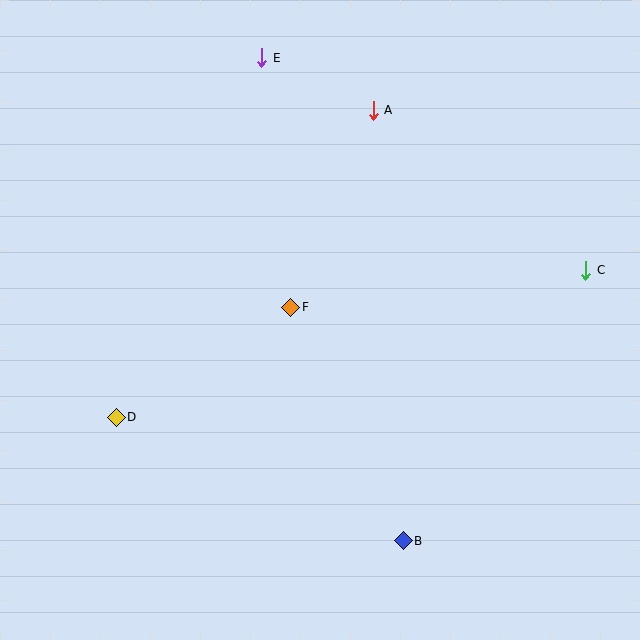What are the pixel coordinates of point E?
Point E is at (262, 58).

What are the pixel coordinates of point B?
Point B is at (403, 541).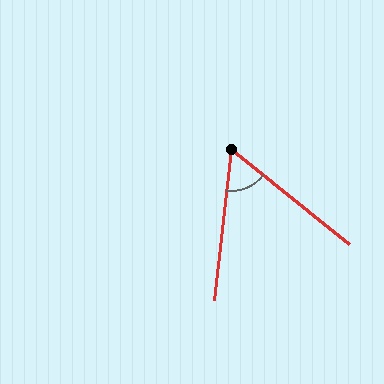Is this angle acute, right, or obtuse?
It is acute.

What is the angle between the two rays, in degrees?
Approximately 58 degrees.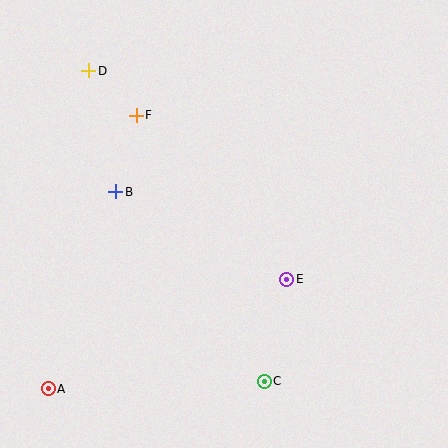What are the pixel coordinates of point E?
Point E is at (287, 279).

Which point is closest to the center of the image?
Point E at (287, 279) is closest to the center.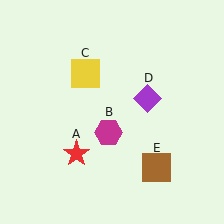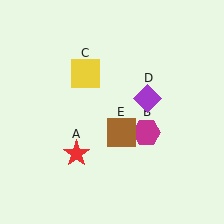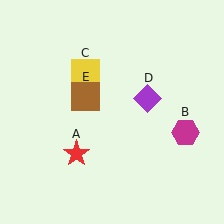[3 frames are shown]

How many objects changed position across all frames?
2 objects changed position: magenta hexagon (object B), brown square (object E).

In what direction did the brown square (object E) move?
The brown square (object E) moved up and to the left.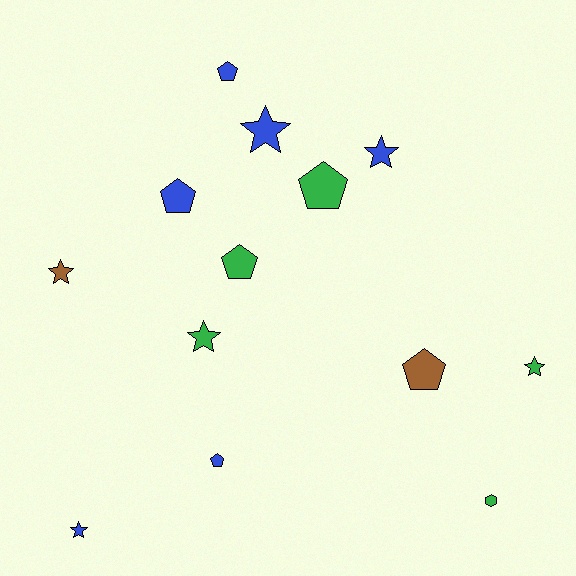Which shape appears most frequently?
Pentagon, with 6 objects.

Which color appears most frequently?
Blue, with 6 objects.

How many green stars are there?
There are 2 green stars.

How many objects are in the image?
There are 13 objects.